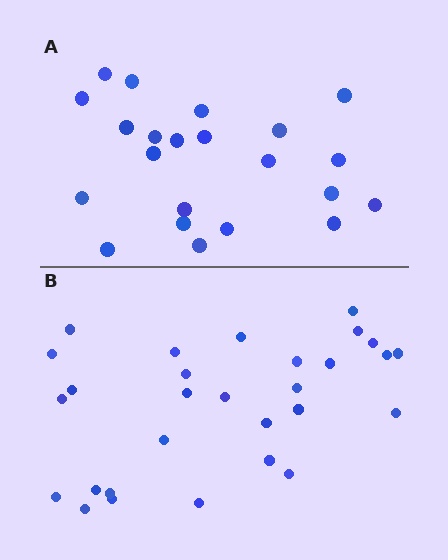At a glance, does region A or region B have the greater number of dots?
Region B (the bottom region) has more dots.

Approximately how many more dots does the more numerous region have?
Region B has roughly 8 or so more dots than region A.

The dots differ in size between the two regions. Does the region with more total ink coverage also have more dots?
No. Region A has more total ink coverage because its dots are larger, but region B actually contains more individual dots. Total area can be misleading — the number of items is what matters here.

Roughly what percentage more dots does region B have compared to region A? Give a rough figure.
About 30% more.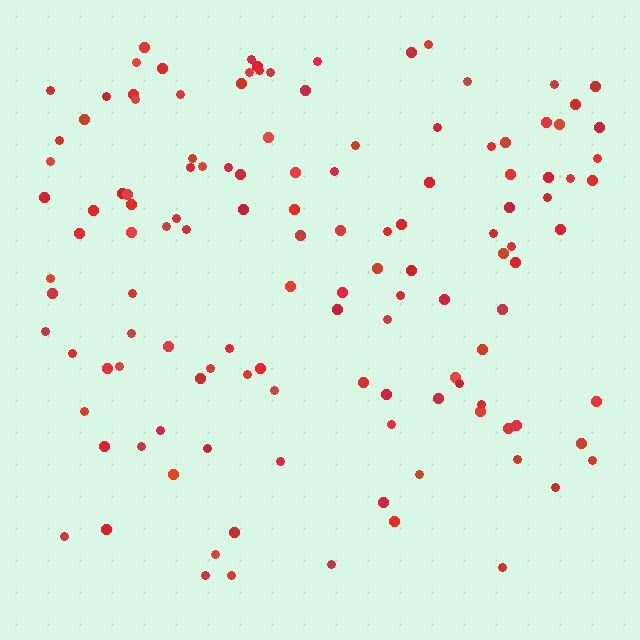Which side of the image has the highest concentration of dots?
The top.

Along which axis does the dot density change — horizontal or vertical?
Vertical.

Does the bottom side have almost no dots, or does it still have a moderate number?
Still a moderate number, just noticeably fewer than the top.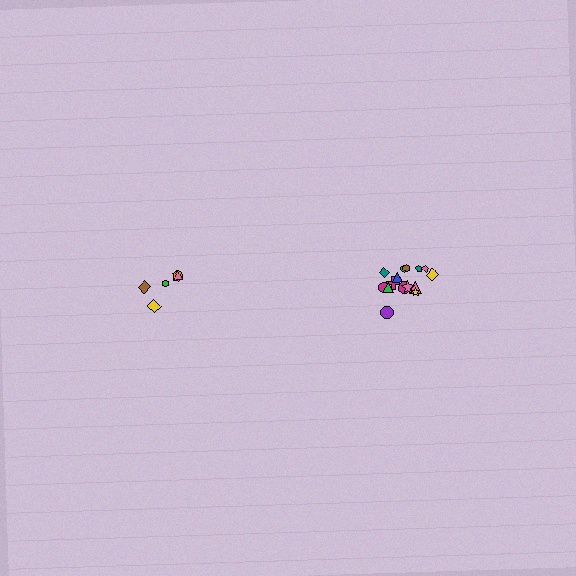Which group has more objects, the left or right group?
The right group.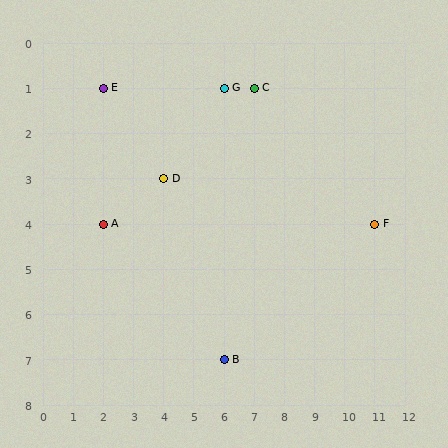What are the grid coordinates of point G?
Point G is at grid coordinates (6, 1).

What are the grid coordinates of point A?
Point A is at grid coordinates (2, 4).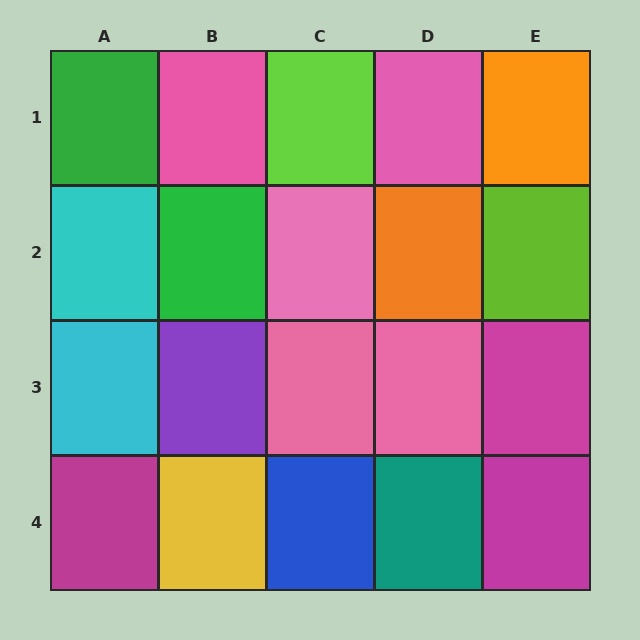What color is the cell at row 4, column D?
Teal.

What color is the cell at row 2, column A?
Cyan.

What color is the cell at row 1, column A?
Green.